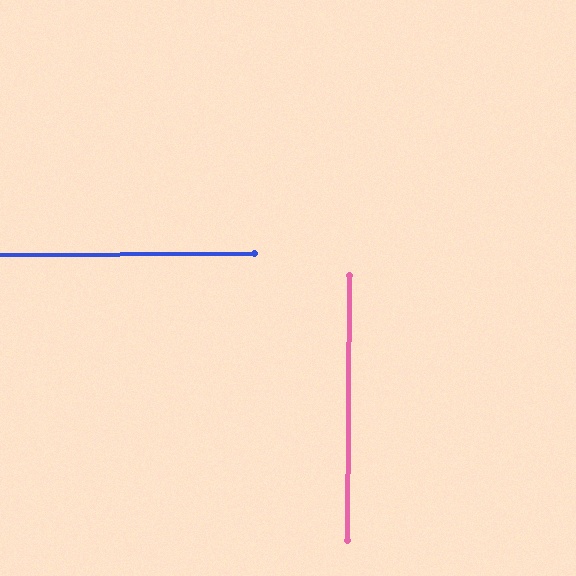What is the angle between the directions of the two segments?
Approximately 89 degrees.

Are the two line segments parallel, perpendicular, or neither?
Perpendicular — they meet at approximately 89°.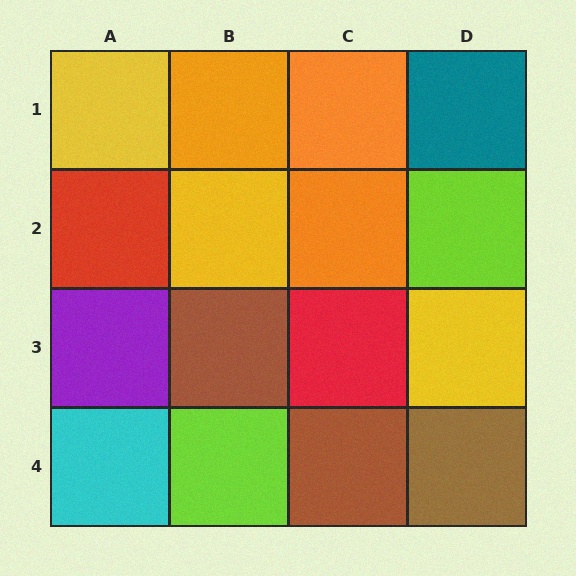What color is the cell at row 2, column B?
Yellow.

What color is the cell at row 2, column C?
Orange.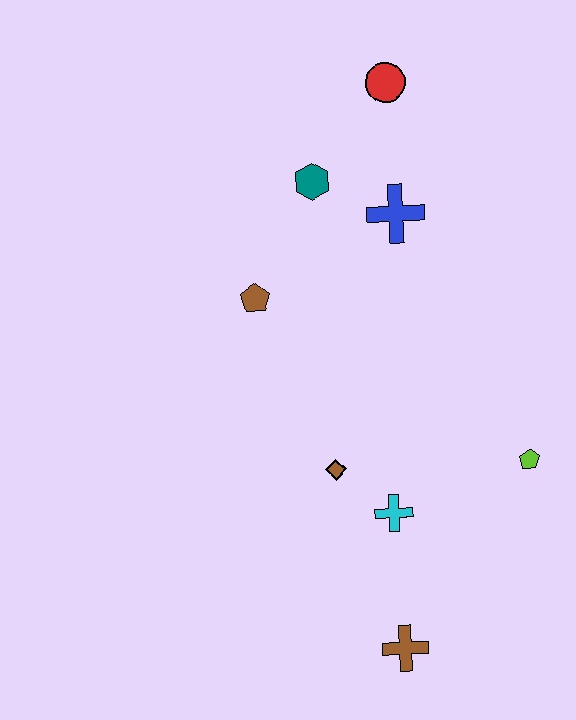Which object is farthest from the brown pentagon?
The brown cross is farthest from the brown pentagon.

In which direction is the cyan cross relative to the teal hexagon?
The cyan cross is below the teal hexagon.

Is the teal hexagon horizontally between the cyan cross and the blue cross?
No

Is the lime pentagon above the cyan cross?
Yes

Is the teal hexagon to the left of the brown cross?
Yes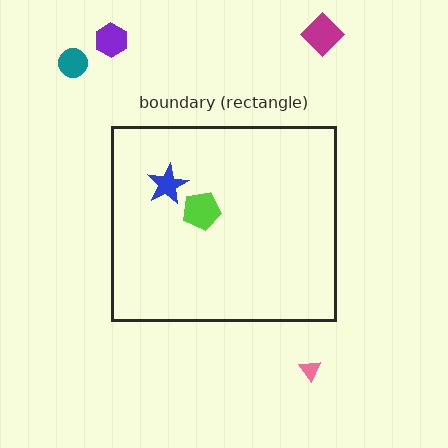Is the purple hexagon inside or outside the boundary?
Outside.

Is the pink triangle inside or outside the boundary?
Outside.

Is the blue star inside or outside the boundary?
Inside.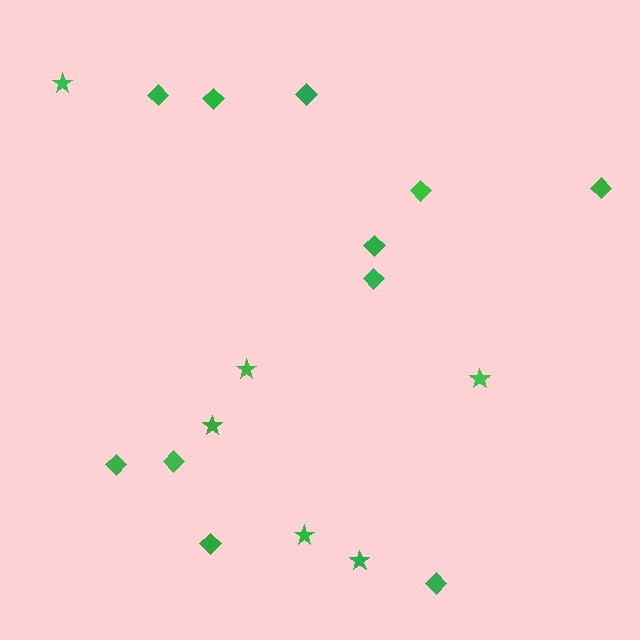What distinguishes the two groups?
There are 2 groups: one group of stars (6) and one group of diamonds (11).